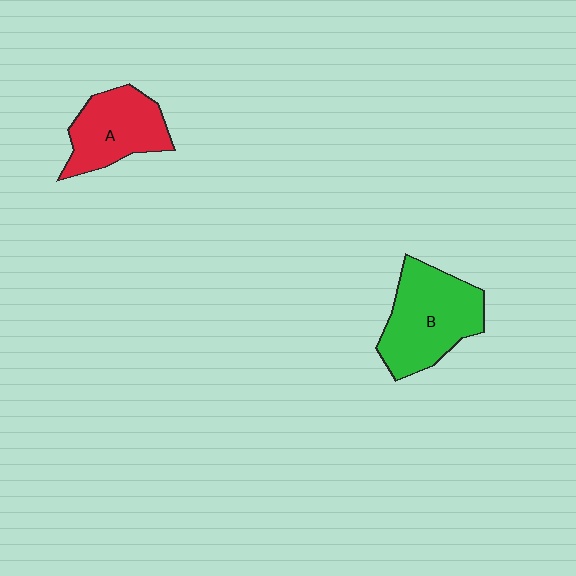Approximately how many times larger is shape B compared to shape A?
Approximately 1.3 times.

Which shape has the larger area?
Shape B (green).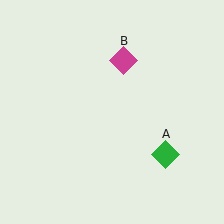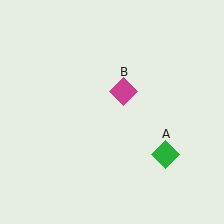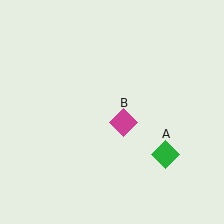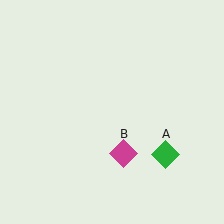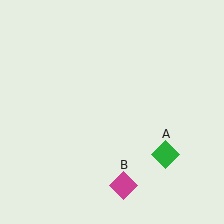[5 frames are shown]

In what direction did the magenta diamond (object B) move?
The magenta diamond (object B) moved down.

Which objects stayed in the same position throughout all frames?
Green diamond (object A) remained stationary.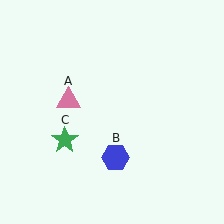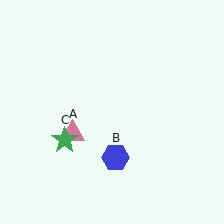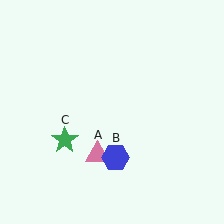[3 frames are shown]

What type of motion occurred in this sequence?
The pink triangle (object A) rotated counterclockwise around the center of the scene.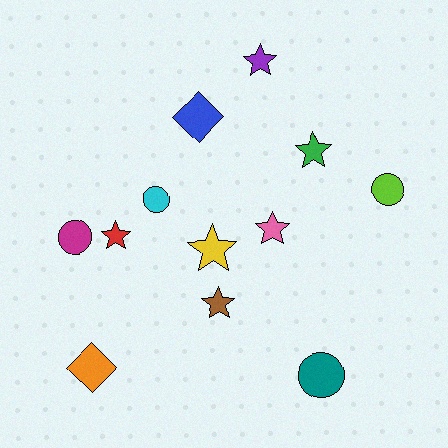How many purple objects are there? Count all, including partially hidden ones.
There is 1 purple object.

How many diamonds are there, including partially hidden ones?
There are 2 diamonds.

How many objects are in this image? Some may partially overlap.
There are 12 objects.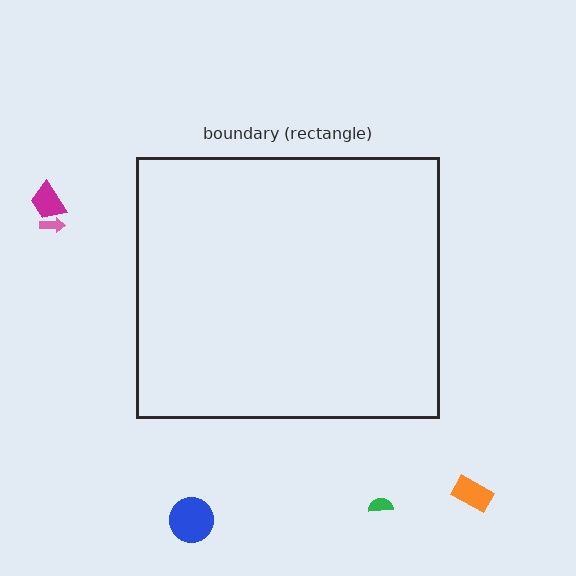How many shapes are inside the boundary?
0 inside, 5 outside.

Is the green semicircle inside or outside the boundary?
Outside.